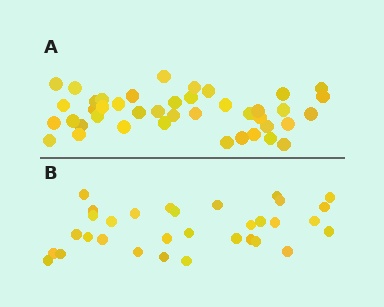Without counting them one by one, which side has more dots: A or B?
Region A (the top region) has more dots.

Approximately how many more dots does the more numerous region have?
Region A has roughly 10 or so more dots than region B.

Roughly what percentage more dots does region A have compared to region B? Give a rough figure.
About 30% more.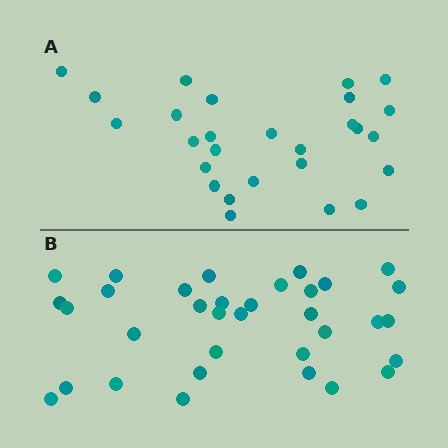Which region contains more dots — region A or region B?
Region B (the bottom region) has more dots.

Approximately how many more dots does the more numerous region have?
Region B has roughly 8 or so more dots than region A.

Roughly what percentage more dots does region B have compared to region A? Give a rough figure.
About 25% more.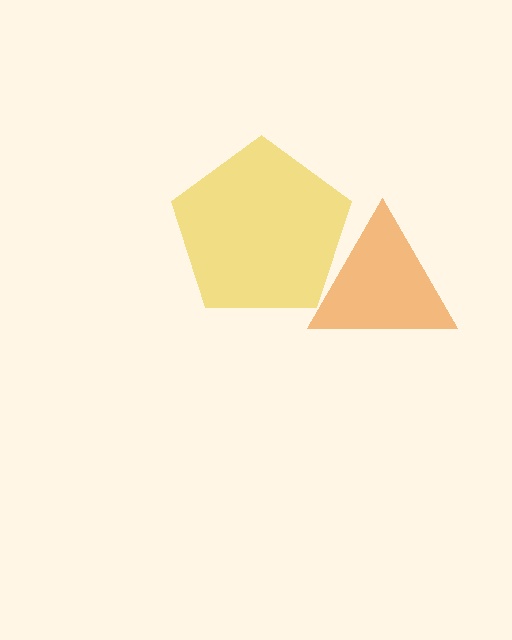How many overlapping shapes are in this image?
There are 2 overlapping shapes in the image.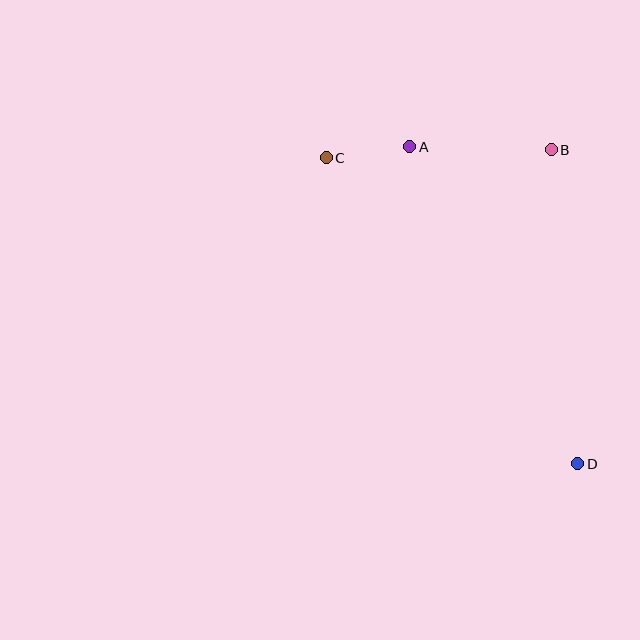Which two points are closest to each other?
Points A and C are closest to each other.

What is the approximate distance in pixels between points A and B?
The distance between A and B is approximately 142 pixels.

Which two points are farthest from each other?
Points C and D are farthest from each other.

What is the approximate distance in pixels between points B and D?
The distance between B and D is approximately 315 pixels.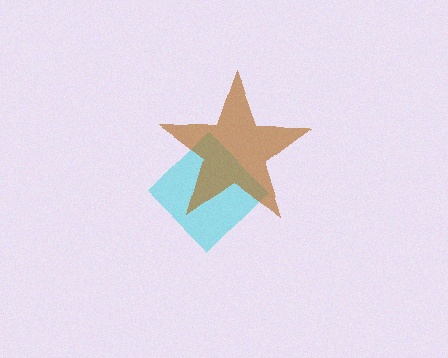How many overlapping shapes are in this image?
There are 2 overlapping shapes in the image.